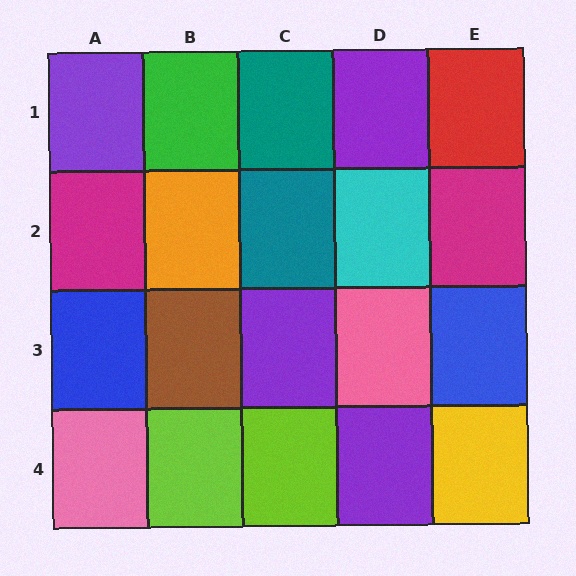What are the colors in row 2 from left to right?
Magenta, orange, teal, cyan, magenta.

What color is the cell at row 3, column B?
Brown.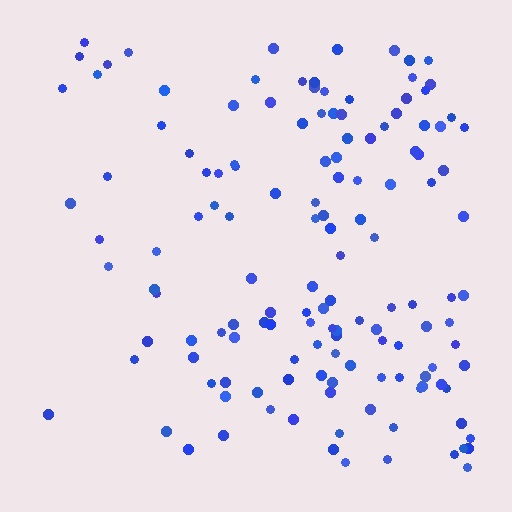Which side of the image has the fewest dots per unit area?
The left.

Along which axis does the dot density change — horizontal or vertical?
Horizontal.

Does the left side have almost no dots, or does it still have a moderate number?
Still a moderate number, just noticeably fewer than the right.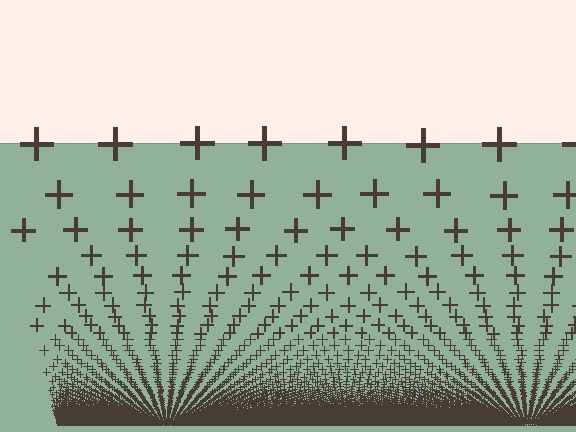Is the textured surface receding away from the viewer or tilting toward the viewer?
The surface appears to tilt toward the viewer. Texture elements get larger and sparser toward the top.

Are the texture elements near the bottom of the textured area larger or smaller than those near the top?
Smaller. The gradient is inverted — elements near the bottom are smaller and denser.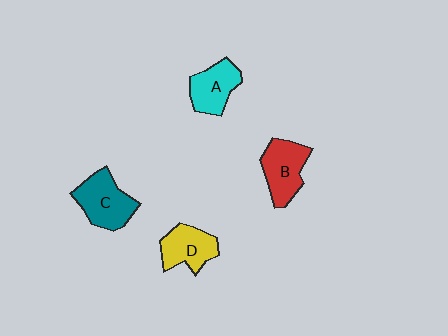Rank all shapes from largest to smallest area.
From largest to smallest: C (teal), B (red), D (yellow), A (cyan).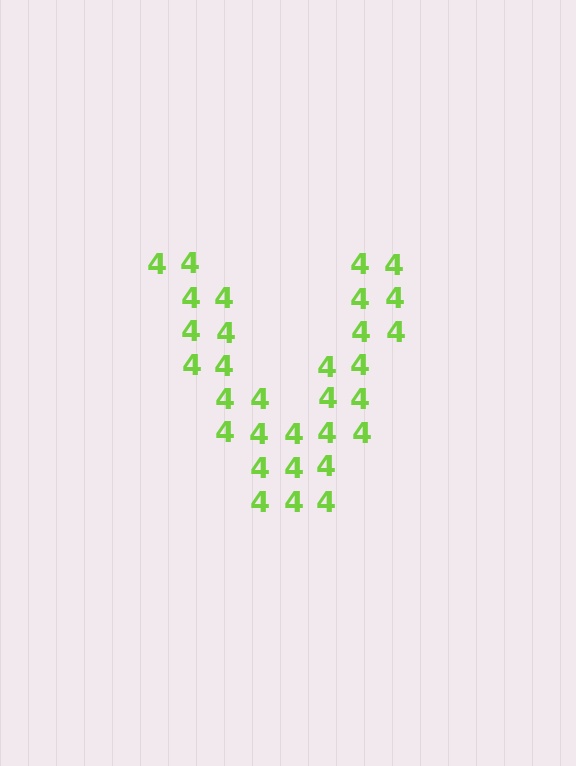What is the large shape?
The large shape is the letter V.